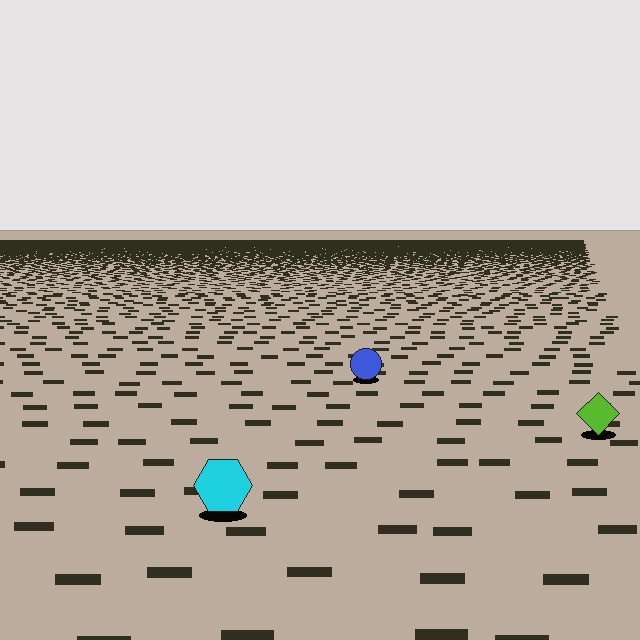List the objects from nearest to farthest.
From nearest to farthest: the cyan hexagon, the lime diamond, the blue circle.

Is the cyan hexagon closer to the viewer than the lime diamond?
Yes. The cyan hexagon is closer — you can tell from the texture gradient: the ground texture is coarser near it.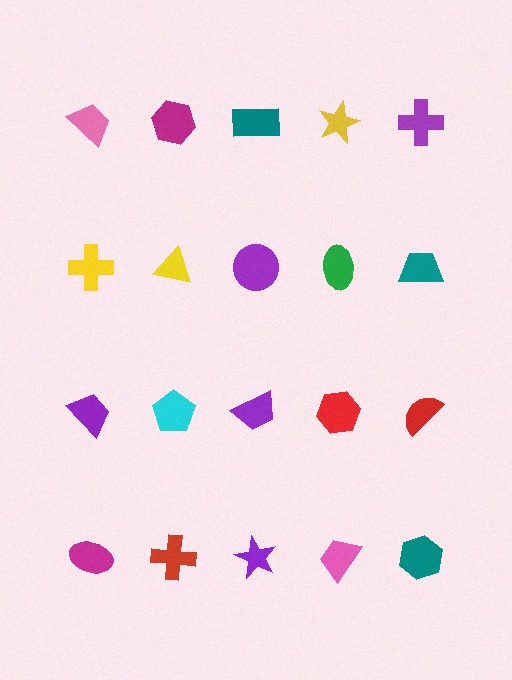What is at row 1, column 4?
A yellow star.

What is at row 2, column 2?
A yellow triangle.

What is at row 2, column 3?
A purple circle.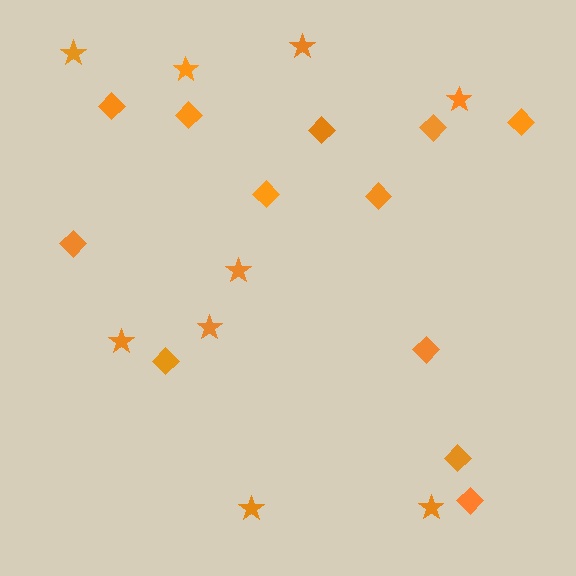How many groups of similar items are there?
There are 2 groups: one group of stars (9) and one group of diamonds (12).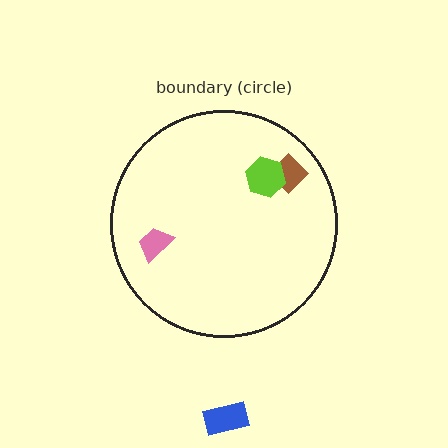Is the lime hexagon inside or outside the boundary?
Inside.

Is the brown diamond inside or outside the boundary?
Inside.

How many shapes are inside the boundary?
3 inside, 1 outside.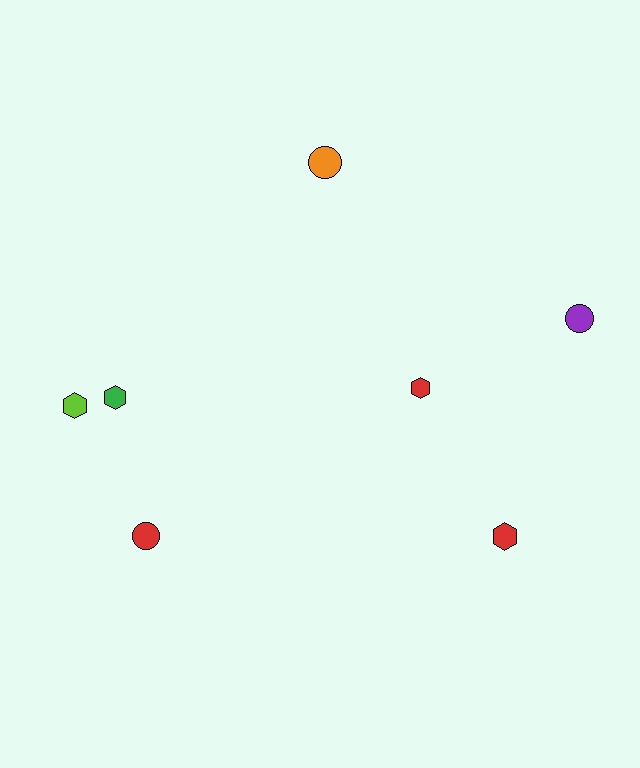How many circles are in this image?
There are 3 circles.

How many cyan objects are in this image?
There are no cyan objects.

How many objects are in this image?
There are 7 objects.